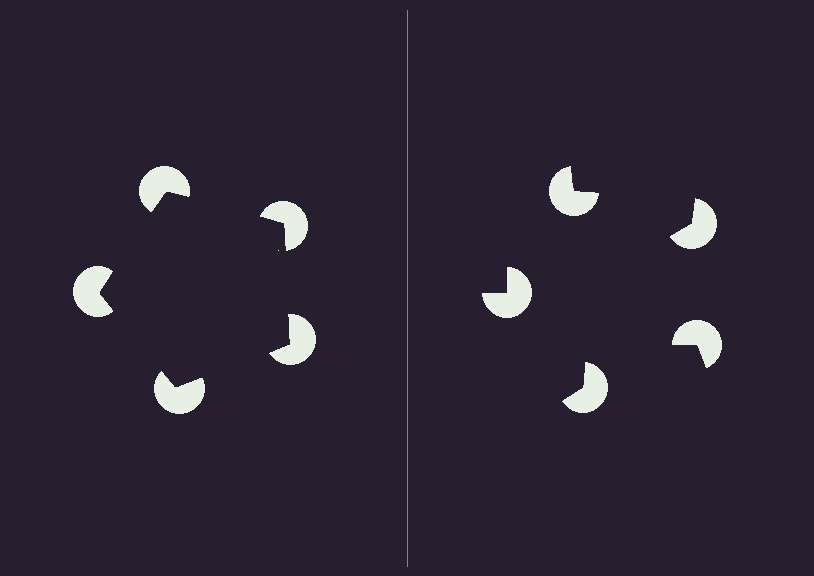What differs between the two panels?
The pac-man discs are positioned identically on both sides; only the wedge orientations differ. On the left they align to a pentagon; on the right they are misaligned.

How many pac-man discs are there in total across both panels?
10 — 5 on each side.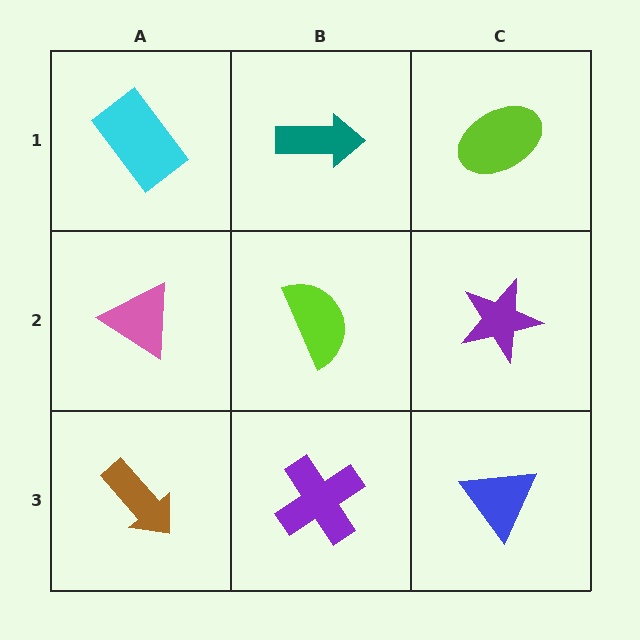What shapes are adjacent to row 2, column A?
A cyan rectangle (row 1, column A), a brown arrow (row 3, column A), a lime semicircle (row 2, column B).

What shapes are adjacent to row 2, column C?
A lime ellipse (row 1, column C), a blue triangle (row 3, column C), a lime semicircle (row 2, column B).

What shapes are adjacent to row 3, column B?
A lime semicircle (row 2, column B), a brown arrow (row 3, column A), a blue triangle (row 3, column C).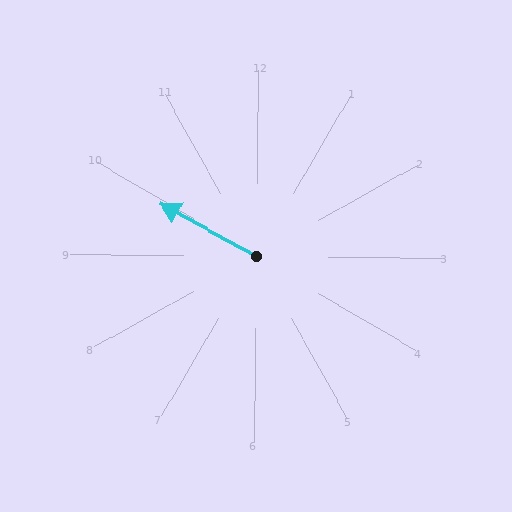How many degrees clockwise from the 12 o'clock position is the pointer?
Approximately 298 degrees.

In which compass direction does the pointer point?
Northwest.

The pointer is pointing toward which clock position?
Roughly 10 o'clock.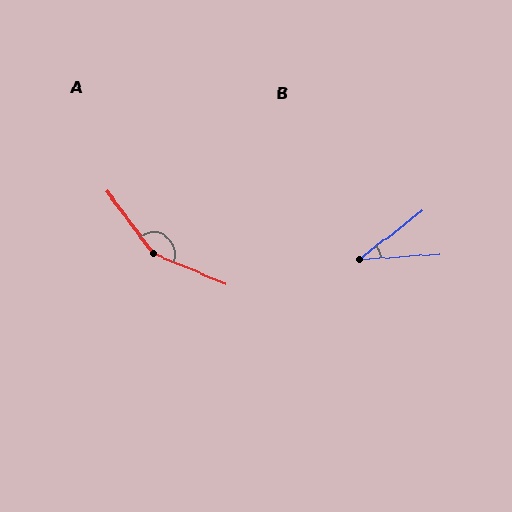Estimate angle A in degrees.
Approximately 150 degrees.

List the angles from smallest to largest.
B (34°), A (150°).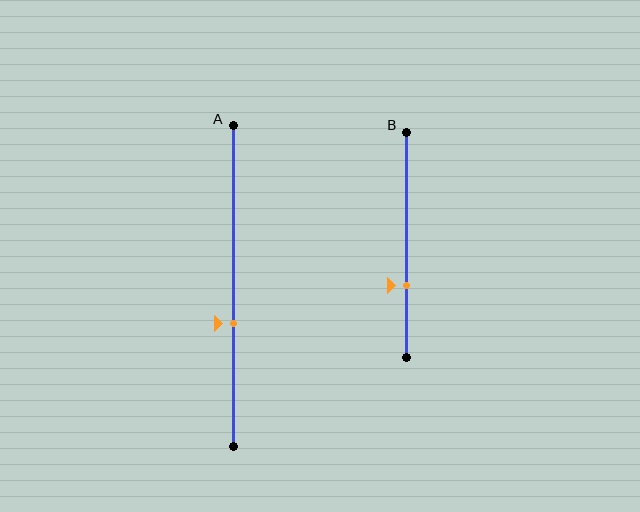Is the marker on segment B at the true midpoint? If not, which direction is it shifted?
No, the marker on segment B is shifted downward by about 18% of the segment length.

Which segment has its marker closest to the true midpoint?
Segment A has its marker closest to the true midpoint.